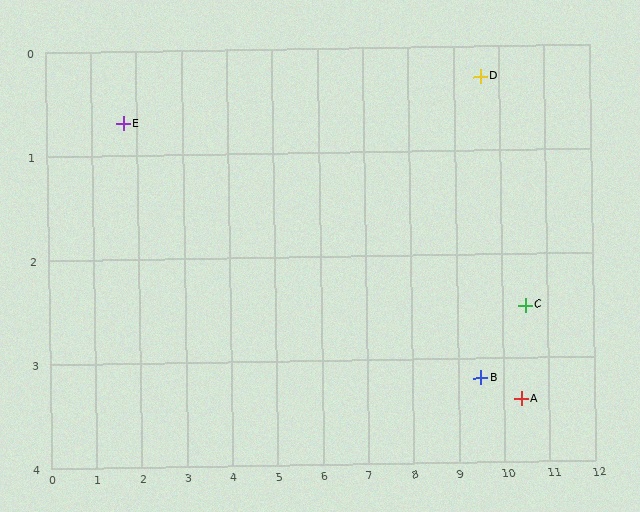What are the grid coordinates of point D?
Point D is at approximately (9.6, 0.3).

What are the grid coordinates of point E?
Point E is at approximately (1.7, 0.7).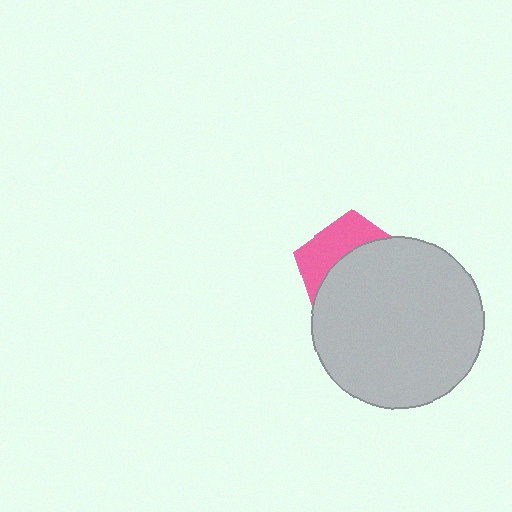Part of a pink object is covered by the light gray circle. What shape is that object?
It is a pentagon.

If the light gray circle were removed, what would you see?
You would see the complete pink pentagon.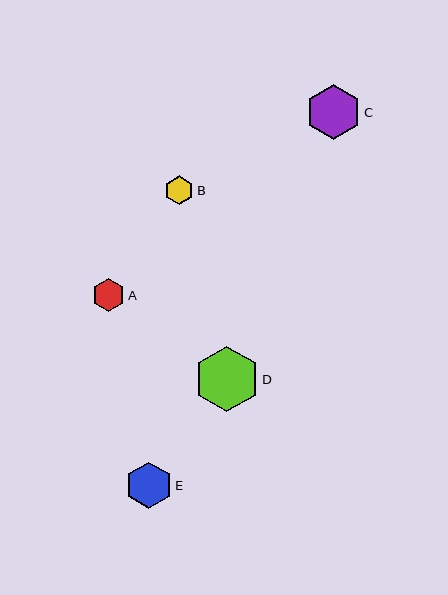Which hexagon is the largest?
Hexagon D is the largest with a size of approximately 65 pixels.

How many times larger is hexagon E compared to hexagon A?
Hexagon E is approximately 1.4 times the size of hexagon A.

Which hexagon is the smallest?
Hexagon B is the smallest with a size of approximately 29 pixels.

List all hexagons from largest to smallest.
From largest to smallest: D, C, E, A, B.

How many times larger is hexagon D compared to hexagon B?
Hexagon D is approximately 2.2 times the size of hexagon B.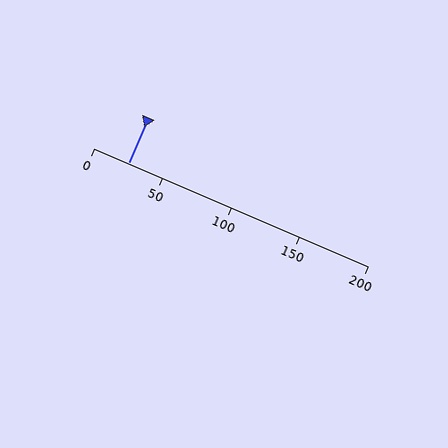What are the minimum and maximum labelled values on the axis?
The axis runs from 0 to 200.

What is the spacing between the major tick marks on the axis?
The major ticks are spaced 50 apart.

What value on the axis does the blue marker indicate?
The marker indicates approximately 25.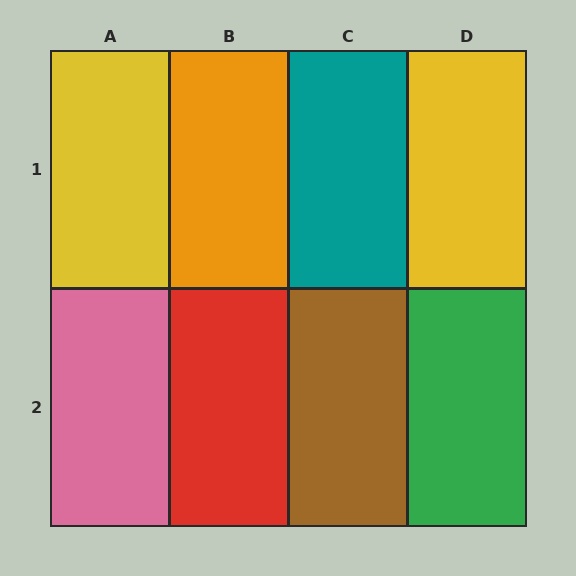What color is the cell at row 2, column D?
Green.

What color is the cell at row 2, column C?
Brown.